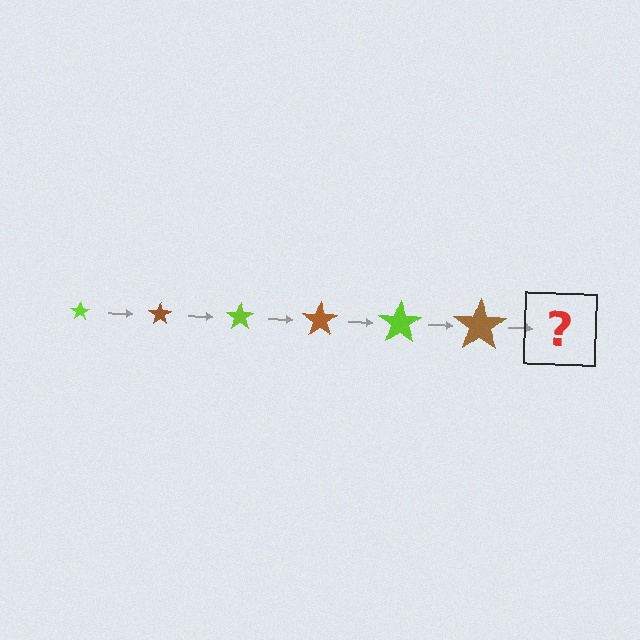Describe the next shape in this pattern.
It should be a lime star, larger than the previous one.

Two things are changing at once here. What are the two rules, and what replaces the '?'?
The two rules are that the star grows larger each step and the color cycles through lime and brown. The '?' should be a lime star, larger than the previous one.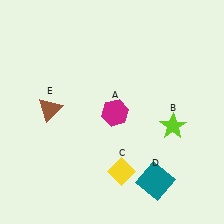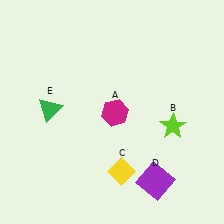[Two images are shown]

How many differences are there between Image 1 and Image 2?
There are 2 differences between the two images.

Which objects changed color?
D changed from teal to purple. E changed from brown to green.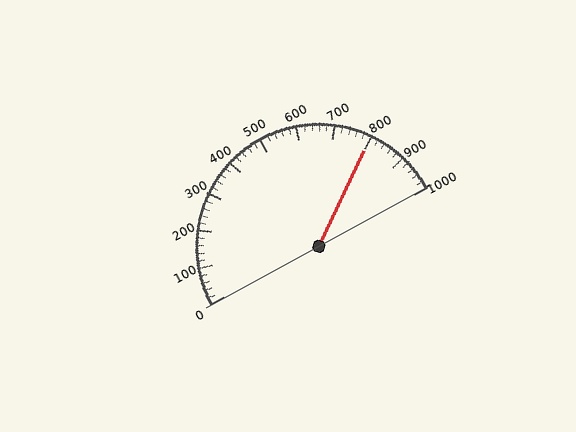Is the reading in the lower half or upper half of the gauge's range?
The reading is in the upper half of the range (0 to 1000).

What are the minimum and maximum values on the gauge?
The gauge ranges from 0 to 1000.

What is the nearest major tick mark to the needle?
The nearest major tick mark is 800.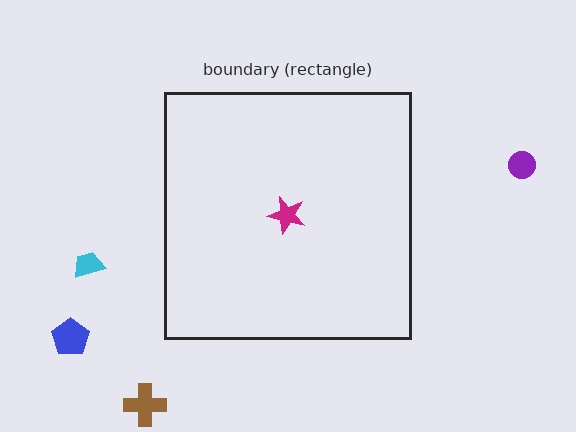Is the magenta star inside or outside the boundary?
Inside.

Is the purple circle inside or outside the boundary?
Outside.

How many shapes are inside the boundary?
1 inside, 4 outside.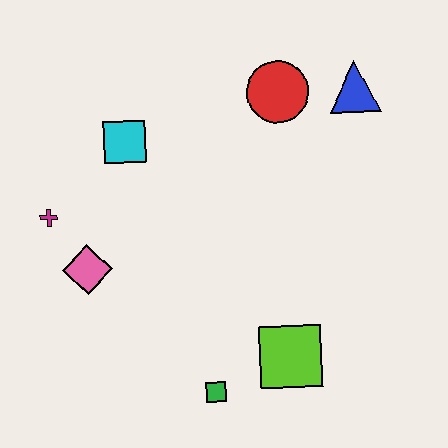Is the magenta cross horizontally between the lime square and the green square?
No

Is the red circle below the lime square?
No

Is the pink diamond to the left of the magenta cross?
No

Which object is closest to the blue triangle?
The red circle is closest to the blue triangle.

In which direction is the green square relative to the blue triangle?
The green square is below the blue triangle.